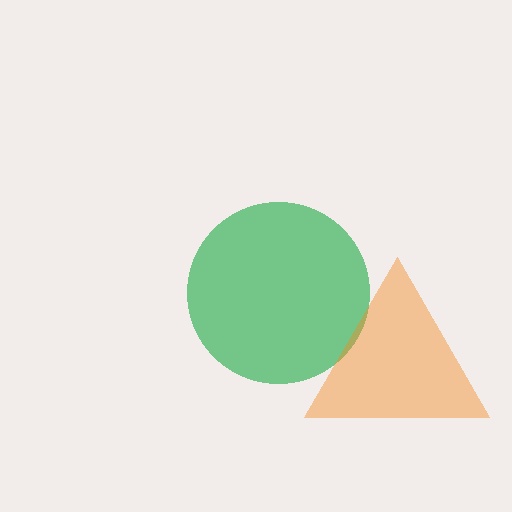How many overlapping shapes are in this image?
There are 2 overlapping shapes in the image.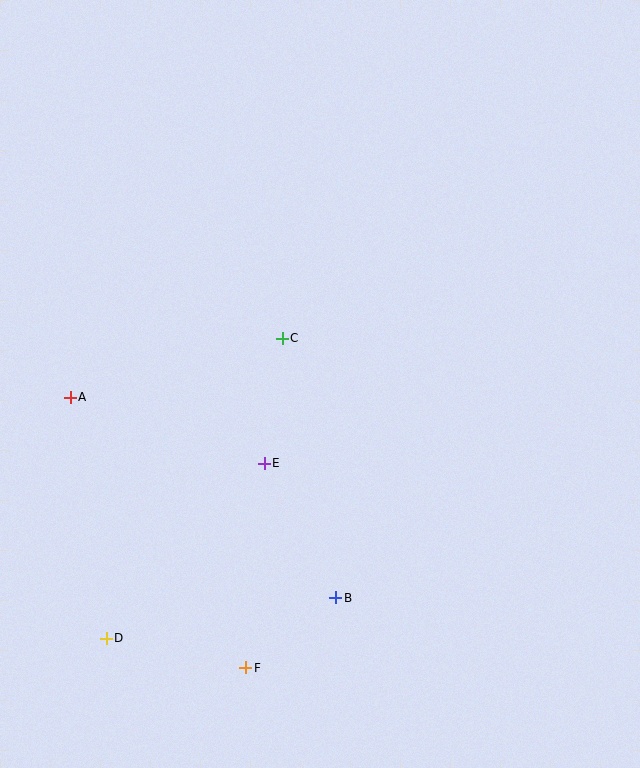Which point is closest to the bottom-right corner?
Point B is closest to the bottom-right corner.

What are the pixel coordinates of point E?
Point E is at (264, 463).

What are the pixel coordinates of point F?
Point F is at (246, 668).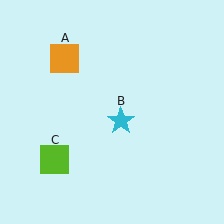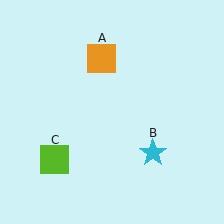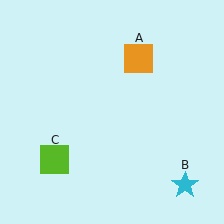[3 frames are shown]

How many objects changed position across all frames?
2 objects changed position: orange square (object A), cyan star (object B).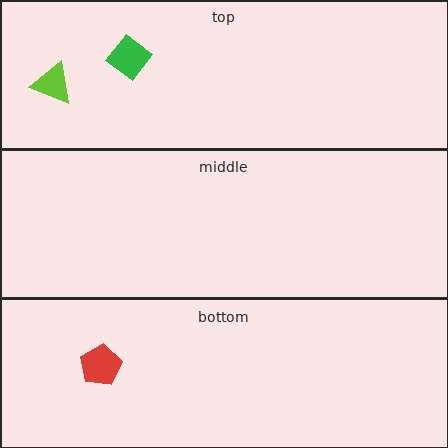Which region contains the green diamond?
The top region.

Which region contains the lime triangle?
The top region.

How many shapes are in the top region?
2.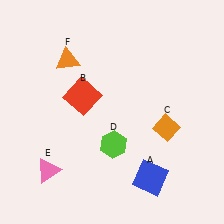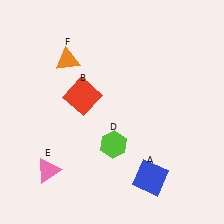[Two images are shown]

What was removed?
The orange diamond (C) was removed in Image 2.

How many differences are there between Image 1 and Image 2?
There is 1 difference between the two images.